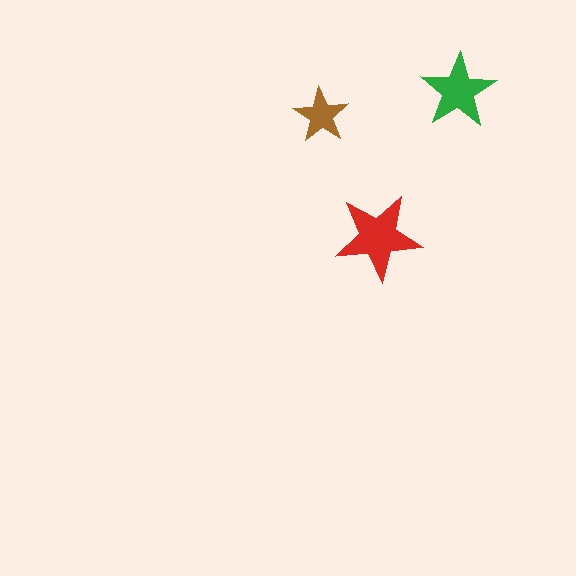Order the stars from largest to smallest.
the red one, the green one, the brown one.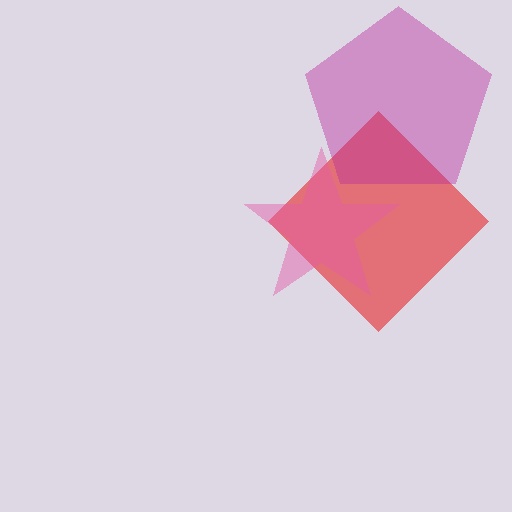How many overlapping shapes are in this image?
There are 3 overlapping shapes in the image.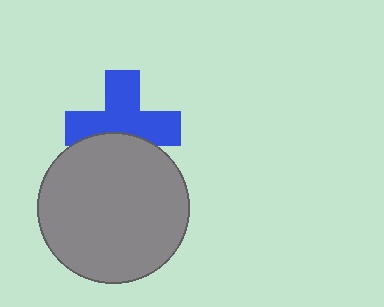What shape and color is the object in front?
The object in front is a gray circle.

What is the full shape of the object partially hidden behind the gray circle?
The partially hidden object is a blue cross.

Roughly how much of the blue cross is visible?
Most of it is visible (roughly 68%).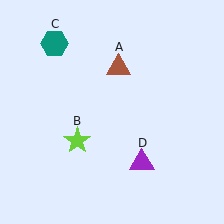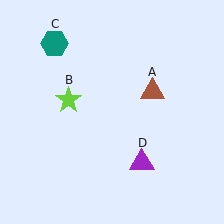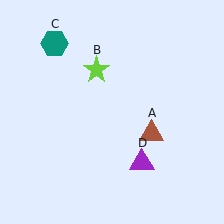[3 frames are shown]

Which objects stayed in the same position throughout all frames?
Teal hexagon (object C) and purple triangle (object D) remained stationary.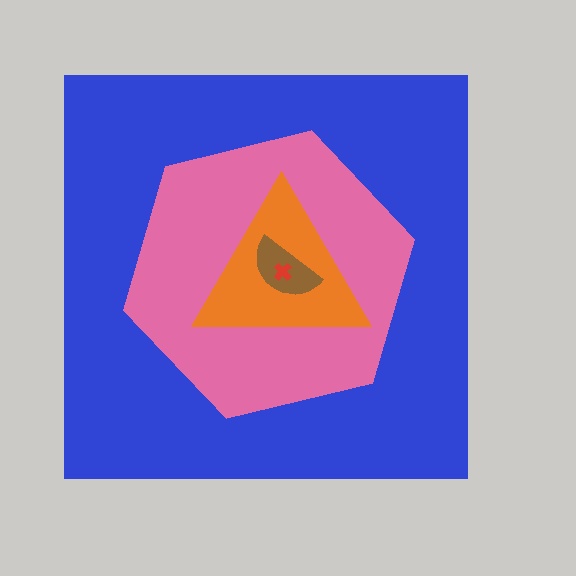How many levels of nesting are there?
5.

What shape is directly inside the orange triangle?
The brown semicircle.